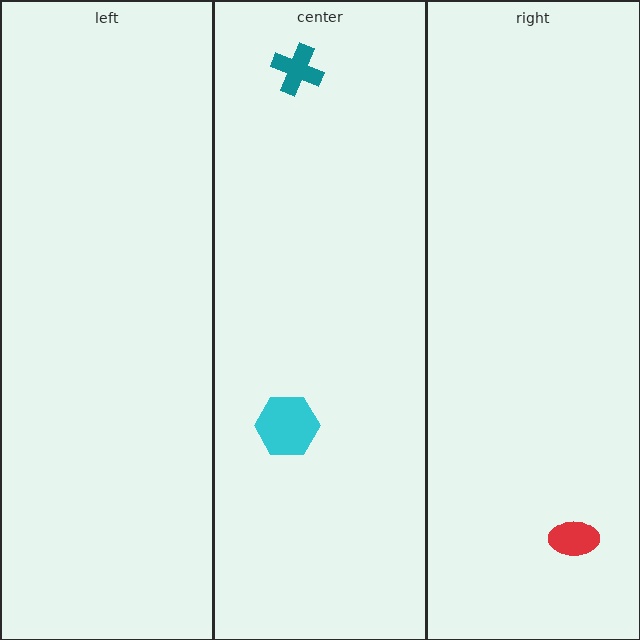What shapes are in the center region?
The teal cross, the cyan hexagon.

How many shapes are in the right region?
1.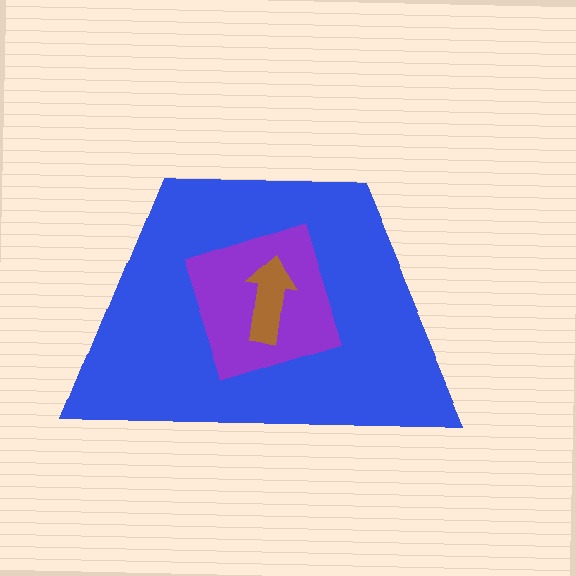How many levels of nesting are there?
3.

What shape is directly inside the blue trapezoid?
The purple diamond.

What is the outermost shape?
The blue trapezoid.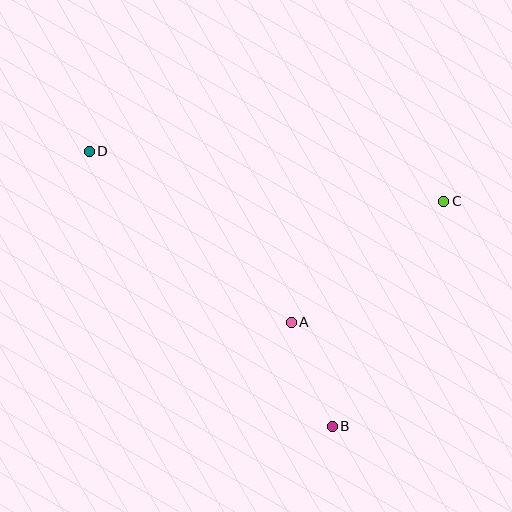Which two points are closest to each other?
Points A and B are closest to each other.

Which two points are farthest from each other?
Points B and D are farthest from each other.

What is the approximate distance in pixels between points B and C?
The distance between B and C is approximately 251 pixels.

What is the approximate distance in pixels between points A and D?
The distance between A and D is approximately 265 pixels.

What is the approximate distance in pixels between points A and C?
The distance between A and C is approximately 195 pixels.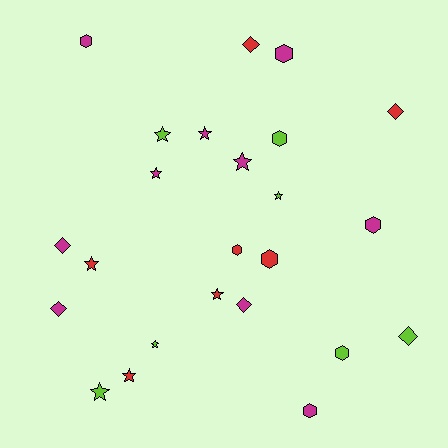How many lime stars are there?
There are 4 lime stars.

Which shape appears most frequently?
Star, with 10 objects.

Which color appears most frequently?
Magenta, with 10 objects.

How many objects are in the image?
There are 24 objects.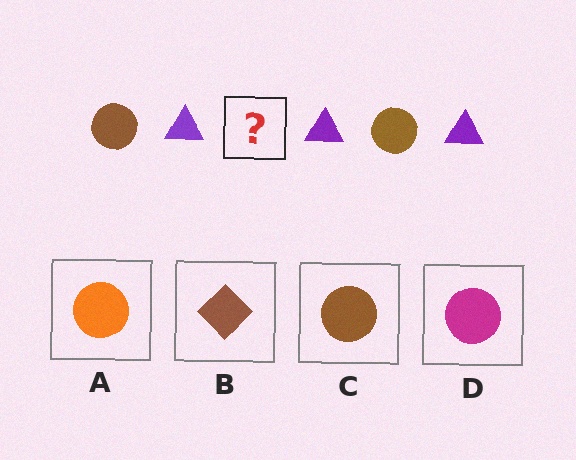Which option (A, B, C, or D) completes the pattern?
C.